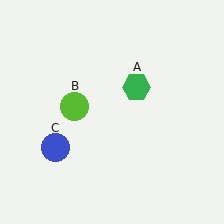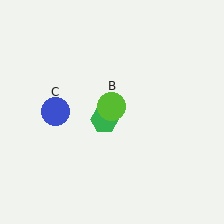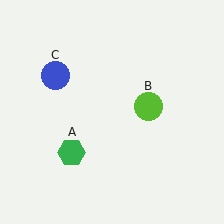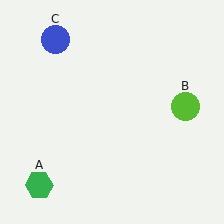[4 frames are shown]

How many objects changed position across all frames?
3 objects changed position: green hexagon (object A), lime circle (object B), blue circle (object C).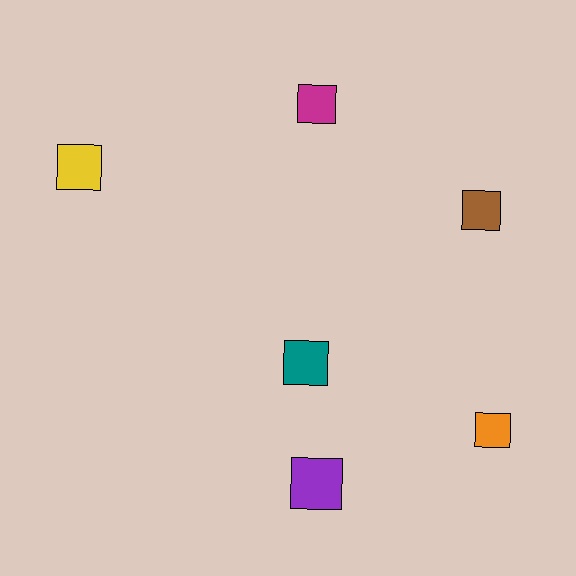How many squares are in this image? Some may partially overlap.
There are 6 squares.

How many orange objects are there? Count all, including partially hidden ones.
There is 1 orange object.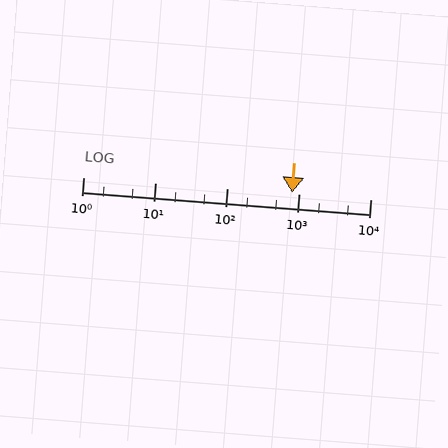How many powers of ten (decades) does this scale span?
The scale spans 4 decades, from 1 to 10000.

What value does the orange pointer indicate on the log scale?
The pointer indicates approximately 820.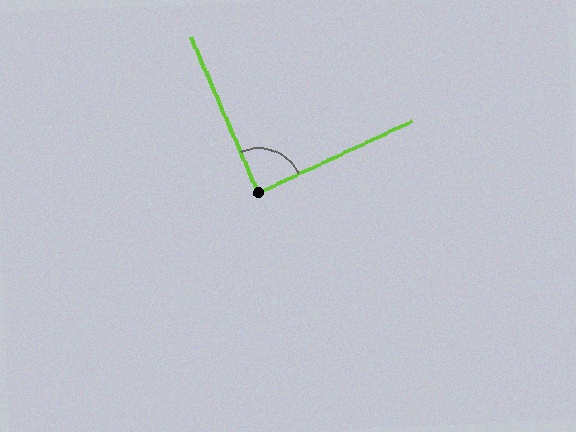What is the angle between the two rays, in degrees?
Approximately 88 degrees.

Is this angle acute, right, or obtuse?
It is approximately a right angle.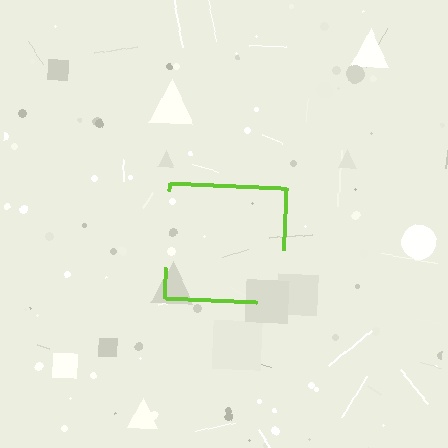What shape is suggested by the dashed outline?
The dashed outline suggests a square.